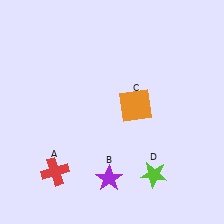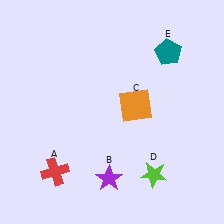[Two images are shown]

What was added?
A teal pentagon (E) was added in Image 2.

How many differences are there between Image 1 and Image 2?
There is 1 difference between the two images.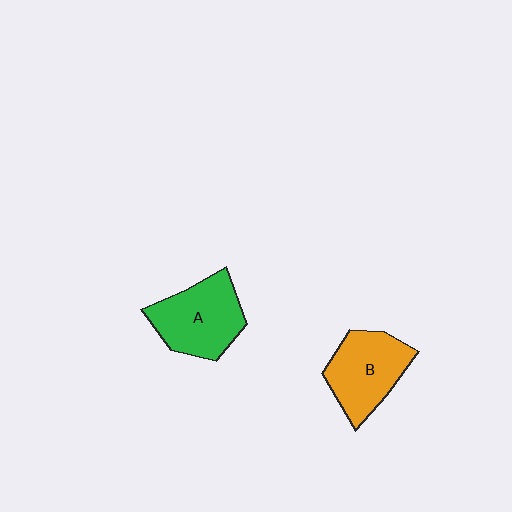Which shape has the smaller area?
Shape B (orange).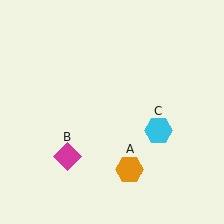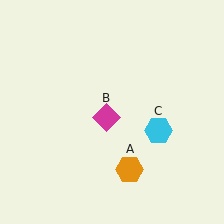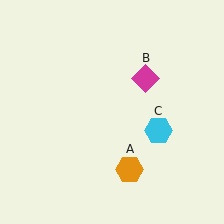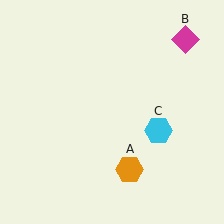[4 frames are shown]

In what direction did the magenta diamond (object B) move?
The magenta diamond (object B) moved up and to the right.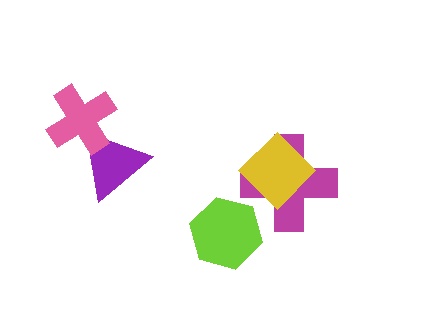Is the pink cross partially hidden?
No, no other shape covers it.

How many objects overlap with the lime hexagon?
0 objects overlap with the lime hexagon.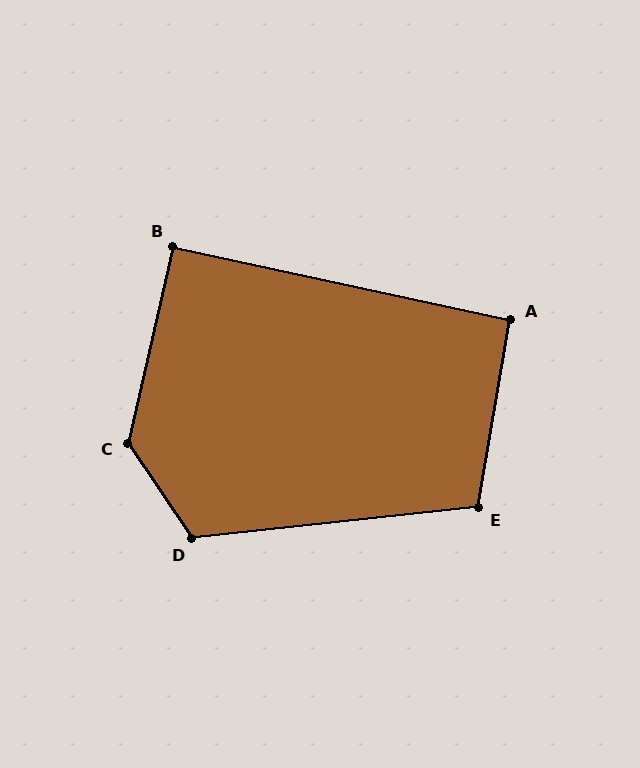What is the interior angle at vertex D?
Approximately 118 degrees (obtuse).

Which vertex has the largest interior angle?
C, at approximately 133 degrees.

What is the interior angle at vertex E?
Approximately 106 degrees (obtuse).